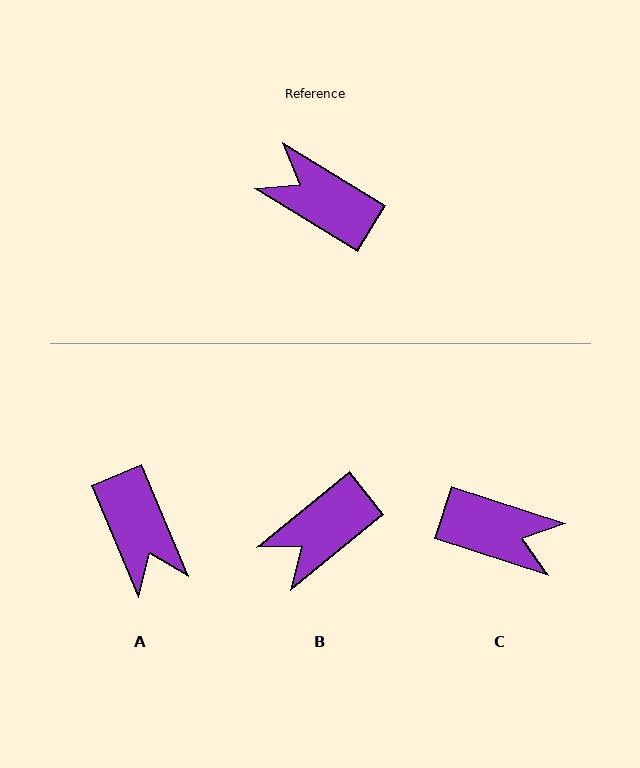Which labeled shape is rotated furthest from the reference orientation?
C, about 167 degrees away.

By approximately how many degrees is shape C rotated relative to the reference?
Approximately 167 degrees clockwise.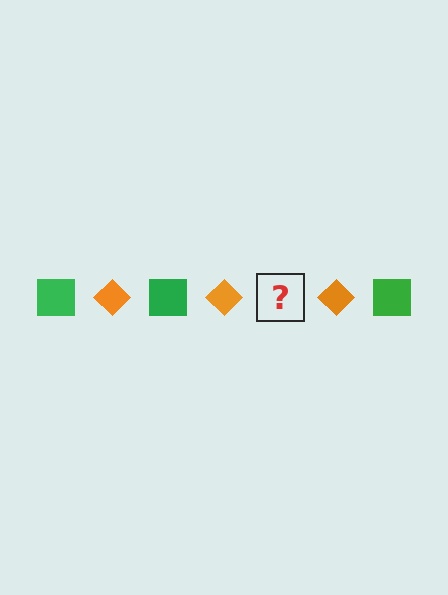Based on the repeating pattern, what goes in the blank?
The blank should be a green square.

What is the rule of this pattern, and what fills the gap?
The rule is that the pattern alternates between green square and orange diamond. The gap should be filled with a green square.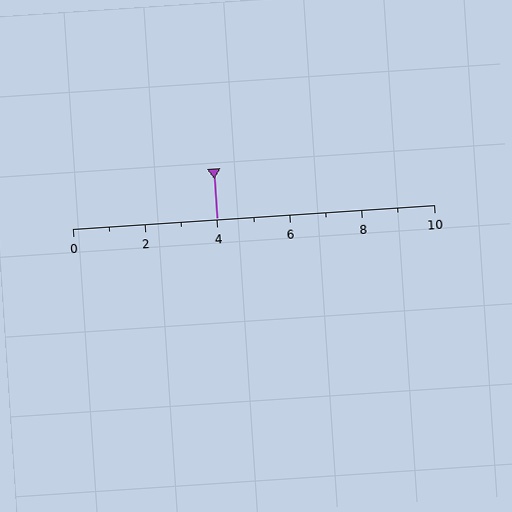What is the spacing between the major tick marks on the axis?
The major ticks are spaced 2 apart.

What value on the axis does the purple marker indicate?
The marker indicates approximately 4.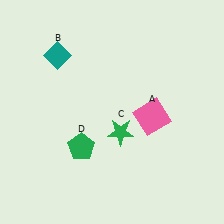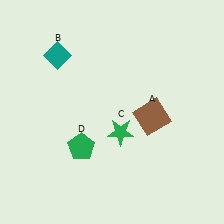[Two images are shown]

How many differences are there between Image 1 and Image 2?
There is 1 difference between the two images.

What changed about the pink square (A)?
In Image 1, A is pink. In Image 2, it changed to brown.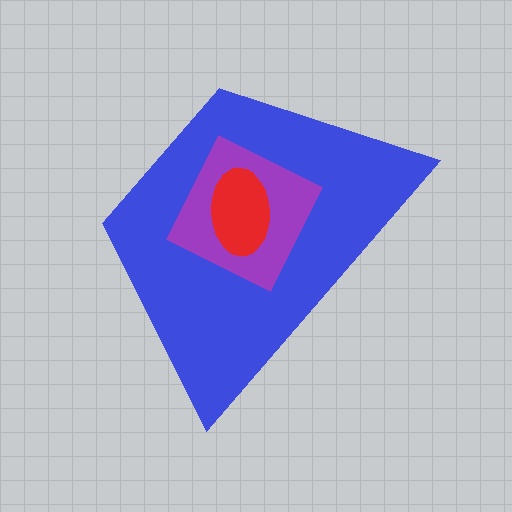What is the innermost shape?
The red ellipse.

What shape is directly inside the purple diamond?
The red ellipse.